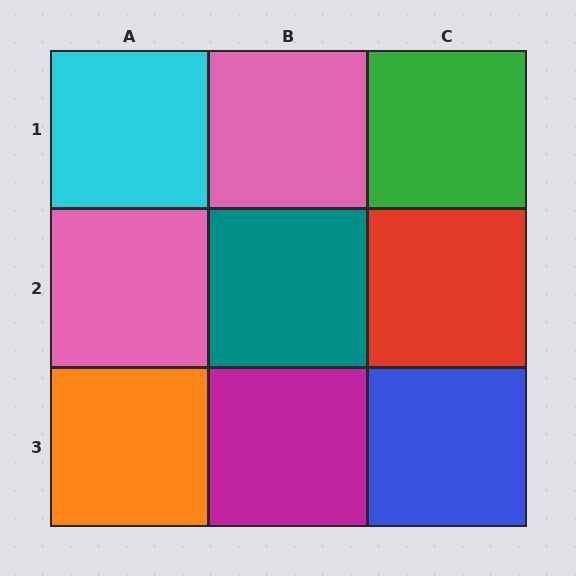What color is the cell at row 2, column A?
Pink.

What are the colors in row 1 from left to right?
Cyan, pink, green.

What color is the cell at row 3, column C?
Blue.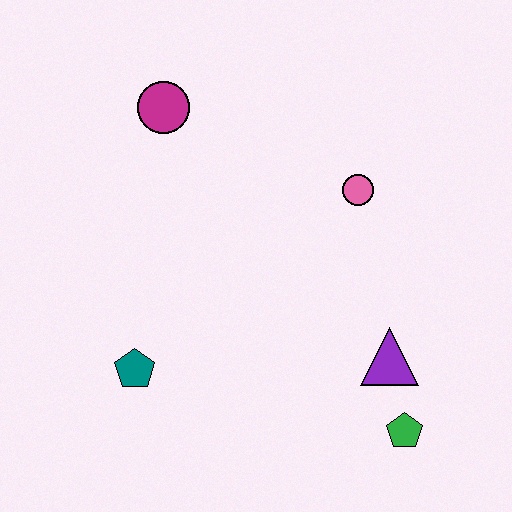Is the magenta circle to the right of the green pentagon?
No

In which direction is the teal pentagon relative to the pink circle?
The teal pentagon is to the left of the pink circle.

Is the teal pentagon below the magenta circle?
Yes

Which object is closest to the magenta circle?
The pink circle is closest to the magenta circle.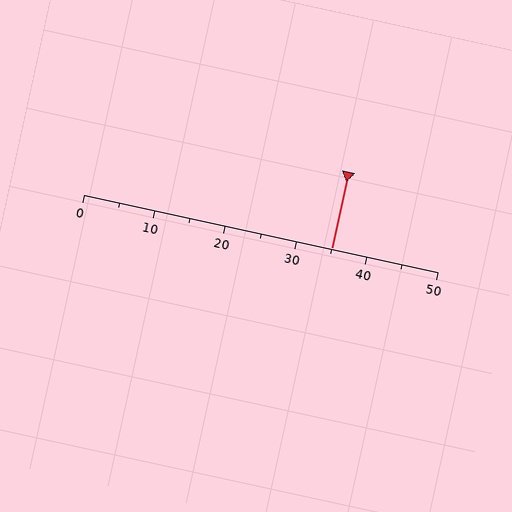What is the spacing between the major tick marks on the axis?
The major ticks are spaced 10 apart.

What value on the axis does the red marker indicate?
The marker indicates approximately 35.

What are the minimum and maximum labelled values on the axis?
The axis runs from 0 to 50.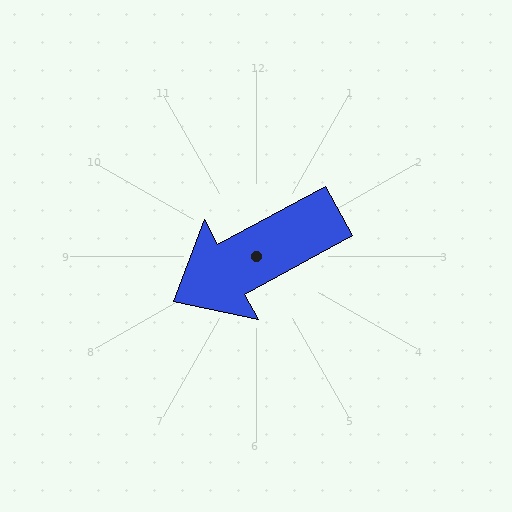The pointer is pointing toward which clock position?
Roughly 8 o'clock.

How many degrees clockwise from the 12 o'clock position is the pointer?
Approximately 241 degrees.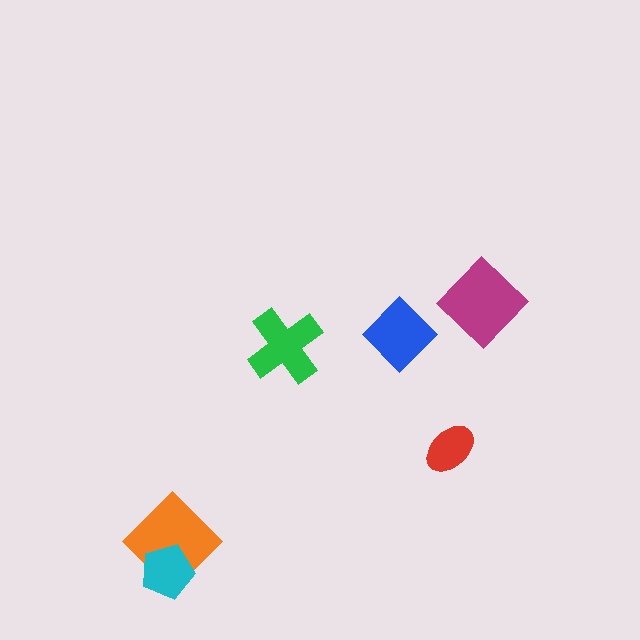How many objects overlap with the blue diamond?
0 objects overlap with the blue diamond.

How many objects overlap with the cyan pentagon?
1 object overlaps with the cyan pentagon.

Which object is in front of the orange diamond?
The cyan pentagon is in front of the orange diamond.